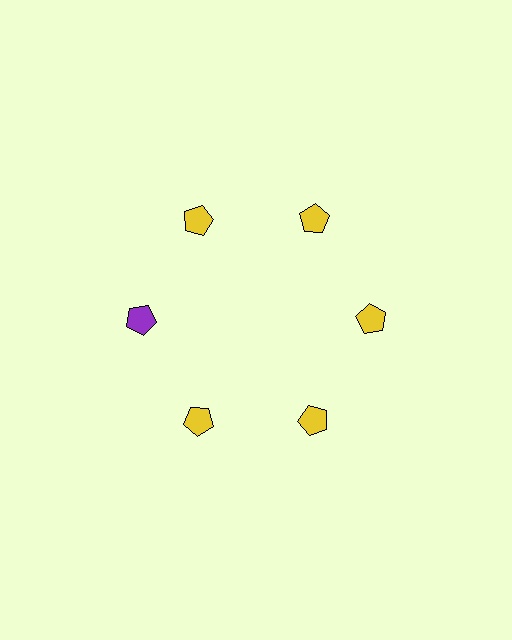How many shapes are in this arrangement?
There are 6 shapes arranged in a ring pattern.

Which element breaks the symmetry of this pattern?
The purple pentagon at roughly the 9 o'clock position breaks the symmetry. All other shapes are yellow pentagons.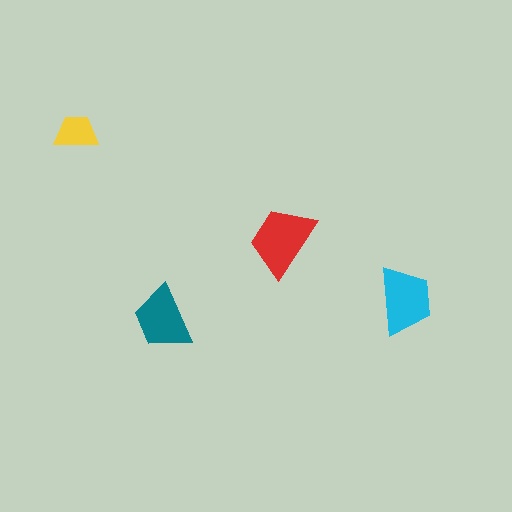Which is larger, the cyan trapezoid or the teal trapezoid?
The cyan one.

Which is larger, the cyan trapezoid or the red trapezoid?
The red one.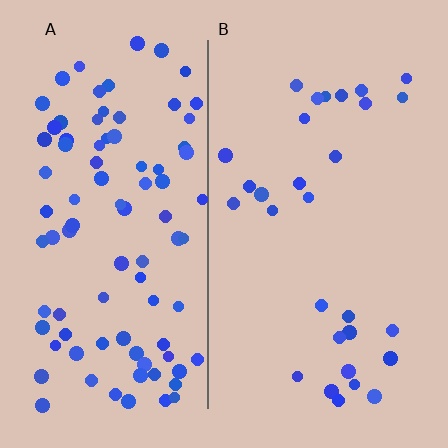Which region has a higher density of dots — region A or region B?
A (the left).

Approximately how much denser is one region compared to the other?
Approximately 3.0× — region A over region B.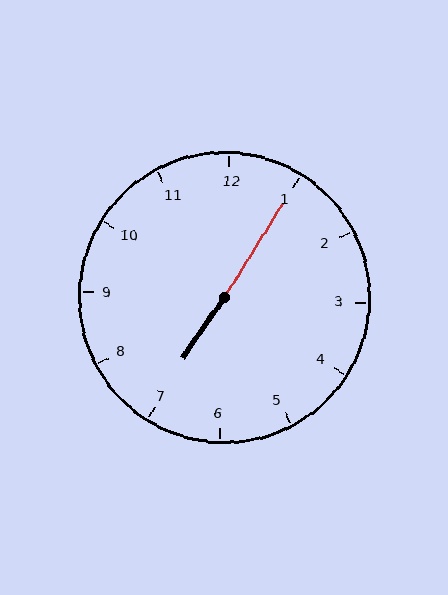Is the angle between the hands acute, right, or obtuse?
It is obtuse.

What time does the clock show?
7:05.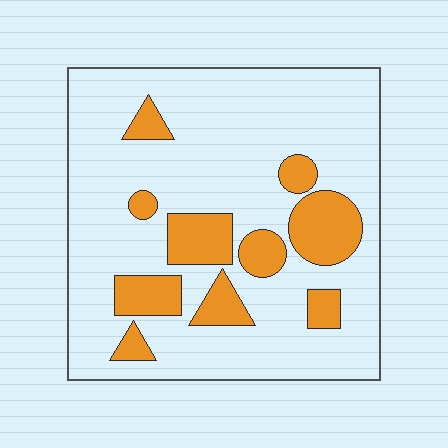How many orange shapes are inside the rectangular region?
10.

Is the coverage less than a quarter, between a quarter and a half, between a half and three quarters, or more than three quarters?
Less than a quarter.